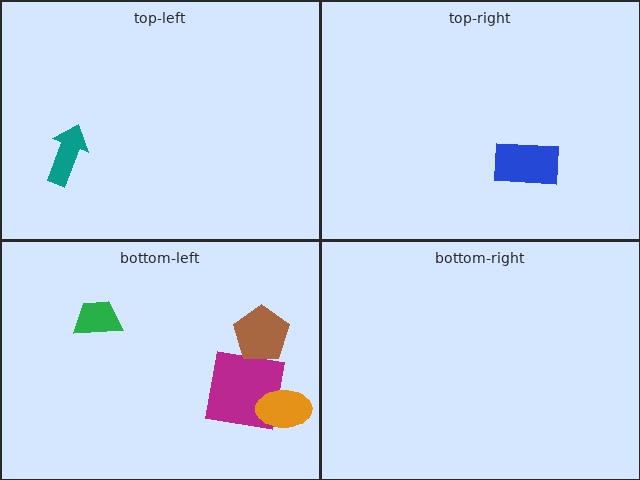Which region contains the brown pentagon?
The bottom-left region.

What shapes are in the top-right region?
The blue rectangle.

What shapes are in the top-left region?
The teal arrow.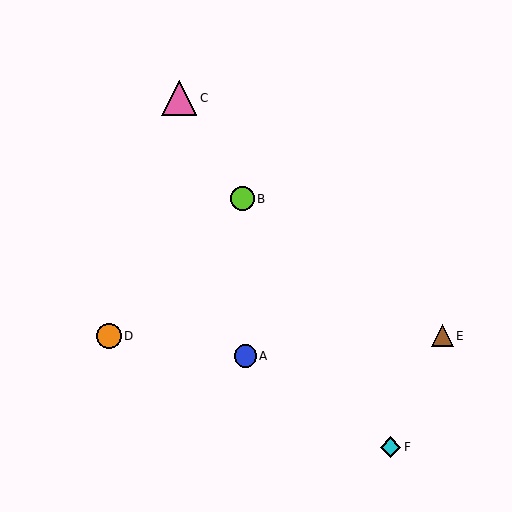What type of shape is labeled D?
Shape D is an orange circle.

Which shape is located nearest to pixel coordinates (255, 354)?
The blue circle (labeled A) at (245, 356) is nearest to that location.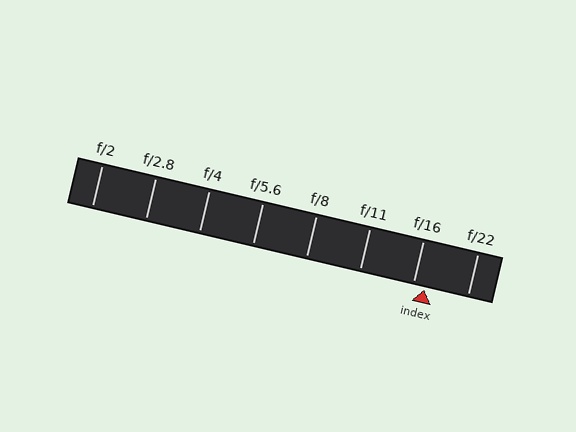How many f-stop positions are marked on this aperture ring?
There are 8 f-stop positions marked.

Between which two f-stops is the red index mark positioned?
The index mark is between f/16 and f/22.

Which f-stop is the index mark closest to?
The index mark is closest to f/16.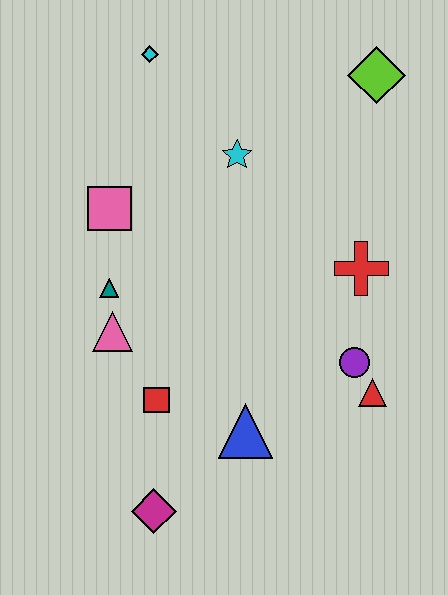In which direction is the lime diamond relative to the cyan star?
The lime diamond is to the right of the cyan star.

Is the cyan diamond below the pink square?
No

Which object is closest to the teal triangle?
The pink triangle is closest to the teal triangle.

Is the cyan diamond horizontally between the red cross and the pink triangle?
Yes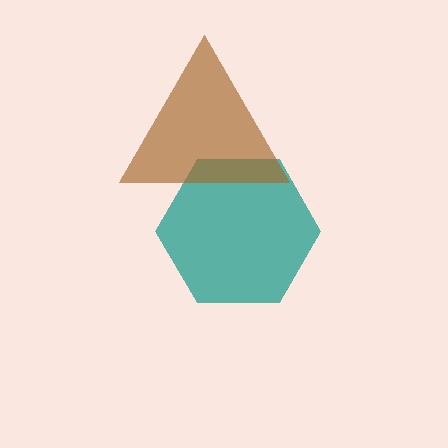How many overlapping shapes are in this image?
There are 2 overlapping shapes in the image.